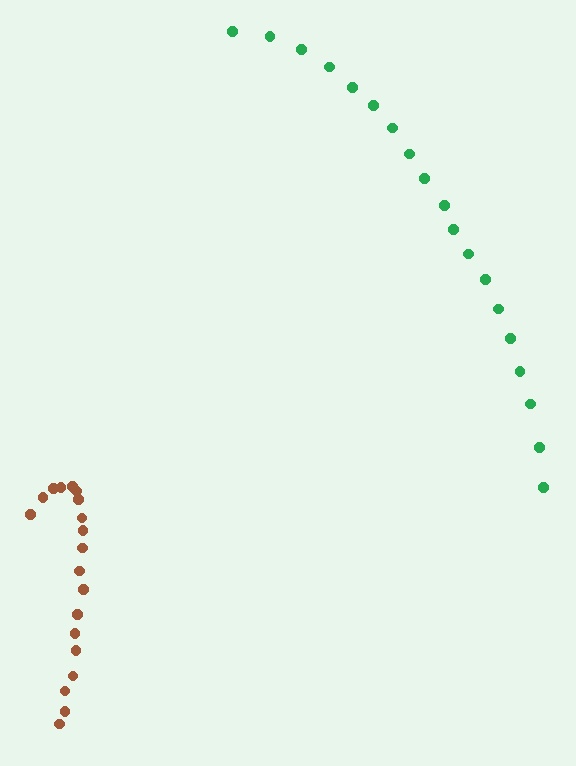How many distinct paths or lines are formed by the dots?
There are 2 distinct paths.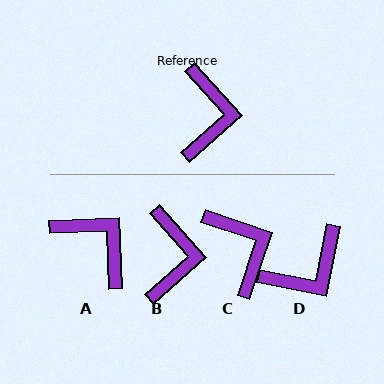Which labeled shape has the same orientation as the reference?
B.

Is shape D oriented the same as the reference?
No, it is off by about 53 degrees.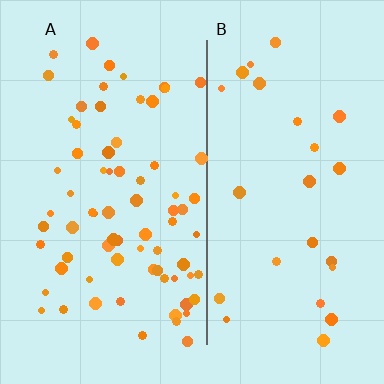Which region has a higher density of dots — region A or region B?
A (the left).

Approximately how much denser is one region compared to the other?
Approximately 2.8× — region A over region B.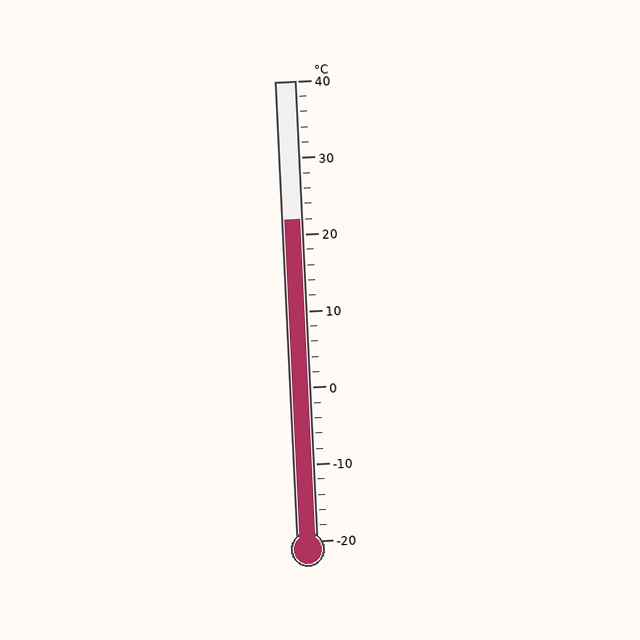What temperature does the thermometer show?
The thermometer shows approximately 22°C.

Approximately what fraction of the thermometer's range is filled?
The thermometer is filled to approximately 70% of its range.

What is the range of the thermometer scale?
The thermometer scale ranges from -20°C to 40°C.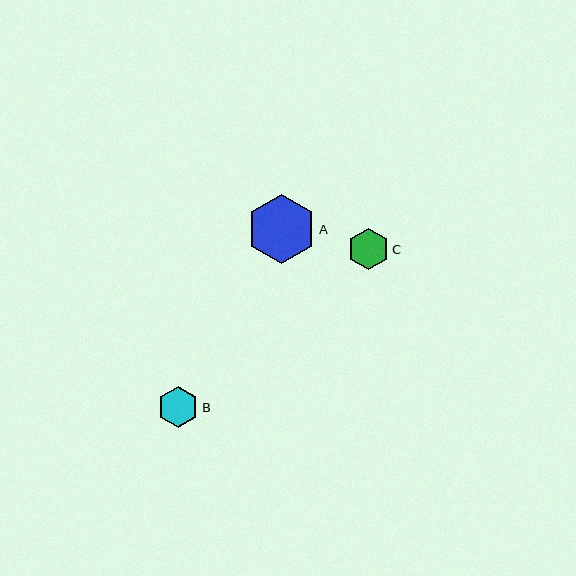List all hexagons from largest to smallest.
From largest to smallest: A, C, B.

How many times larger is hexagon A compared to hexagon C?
Hexagon A is approximately 1.7 times the size of hexagon C.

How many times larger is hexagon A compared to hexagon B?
Hexagon A is approximately 1.7 times the size of hexagon B.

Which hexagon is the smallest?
Hexagon B is the smallest with a size of approximately 41 pixels.